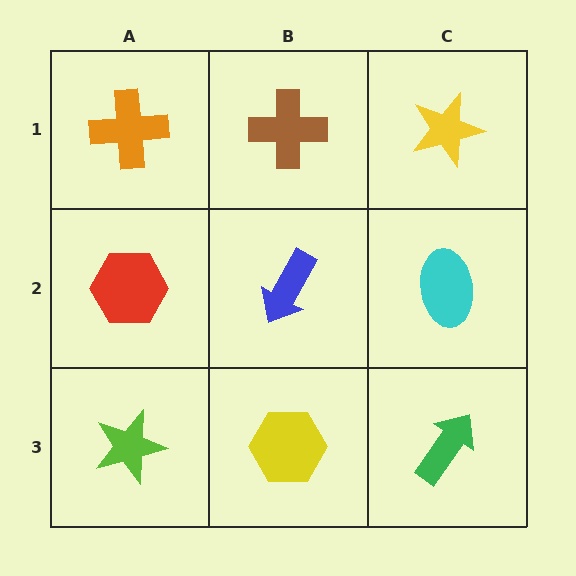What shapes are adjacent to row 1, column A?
A red hexagon (row 2, column A), a brown cross (row 1, column B).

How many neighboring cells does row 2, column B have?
4.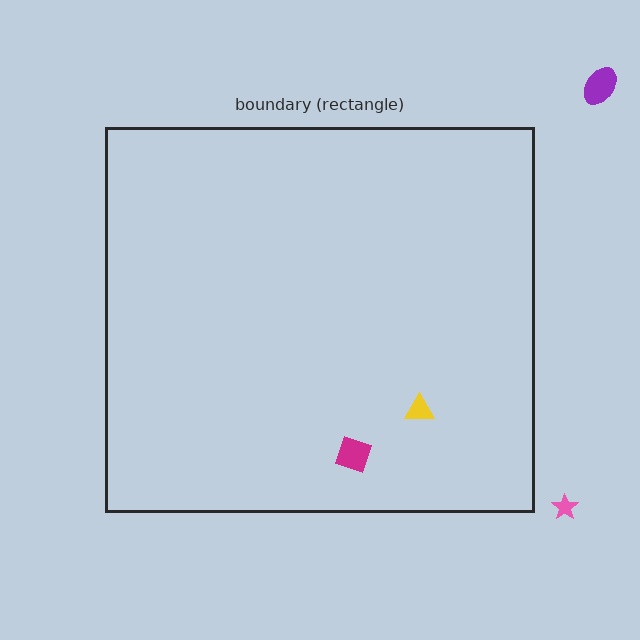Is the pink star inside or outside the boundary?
Outside.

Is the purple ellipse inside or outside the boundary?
Outside.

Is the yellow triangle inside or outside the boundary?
Inside.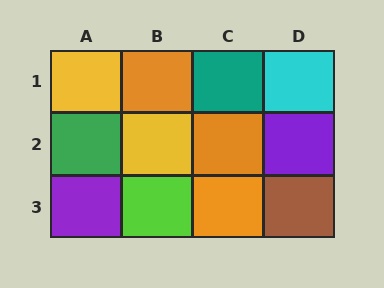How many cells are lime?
1 cell is lime.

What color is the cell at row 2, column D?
Purple.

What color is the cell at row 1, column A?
Yellow.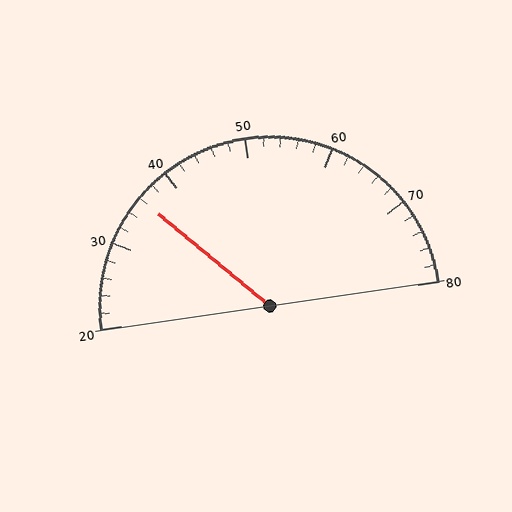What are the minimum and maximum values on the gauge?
The gauge ranges from 20 to 80.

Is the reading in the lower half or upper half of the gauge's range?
The reading is in the lower half of the range (20 to 80).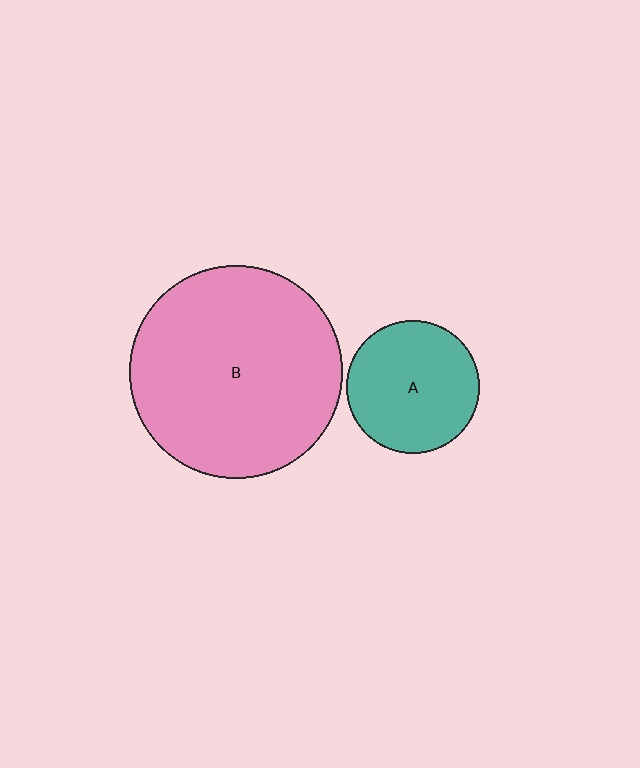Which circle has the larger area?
Circle B (pink).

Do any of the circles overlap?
No, none of the circles overlap.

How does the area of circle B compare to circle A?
Approximately 2.6 times.